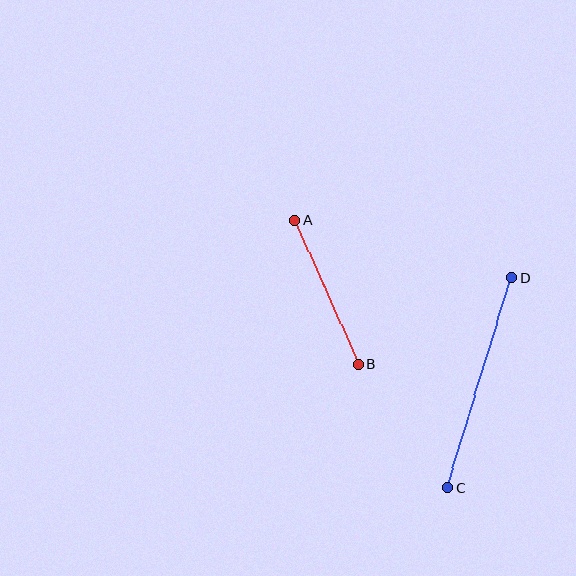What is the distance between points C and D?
The distance is approximately 220 pixels.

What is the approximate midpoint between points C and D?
The midpoint is at approximately (480, 383) pixels.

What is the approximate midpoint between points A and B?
The midpoint is at approximately (326, 292) pixels.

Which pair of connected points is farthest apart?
Points C and D are farthest apart.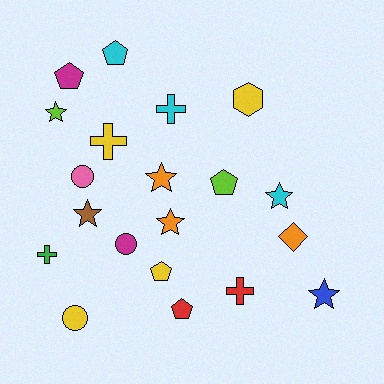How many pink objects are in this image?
There is 1 pink object.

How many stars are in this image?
There are 6 stars.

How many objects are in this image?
There are 20 objects.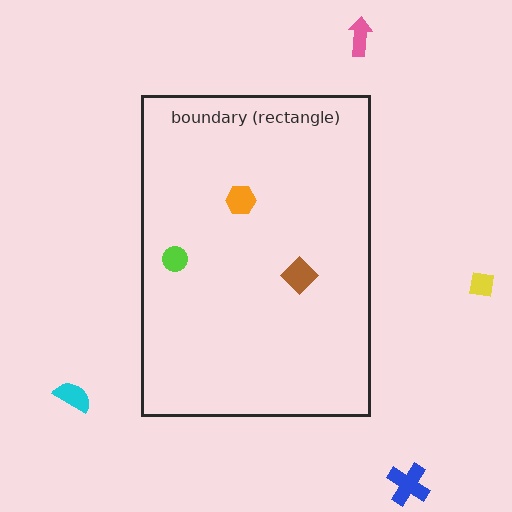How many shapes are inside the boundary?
3 inside, 4 outside.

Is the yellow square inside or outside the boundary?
Outside.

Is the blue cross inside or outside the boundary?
Outside.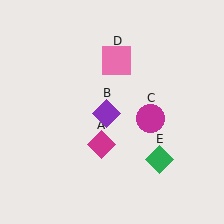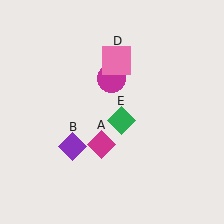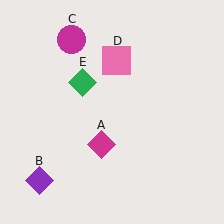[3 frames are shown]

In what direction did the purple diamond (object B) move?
The purple diamond (object B) moved down and to the left.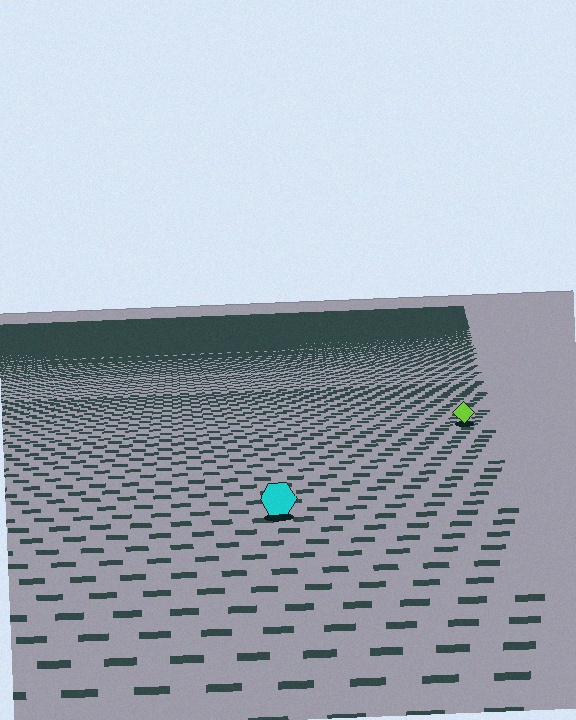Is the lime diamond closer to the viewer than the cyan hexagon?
No. The cyan hexagon is closer — you can tell from the texture gradient: the ground texture is coarser near it.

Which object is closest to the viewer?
The cyan hexagon is closest. The texture marks near it are larger and more spread out.